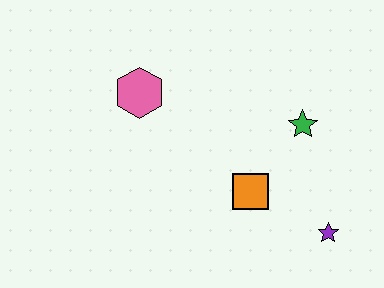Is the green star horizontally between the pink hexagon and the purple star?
Yes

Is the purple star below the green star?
Yes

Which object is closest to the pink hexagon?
The orange square is closest to the pink hexagon.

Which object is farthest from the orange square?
The pink hexagon is farthest from the orange square.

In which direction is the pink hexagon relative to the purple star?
The pink hexagon is to the left of the purple star.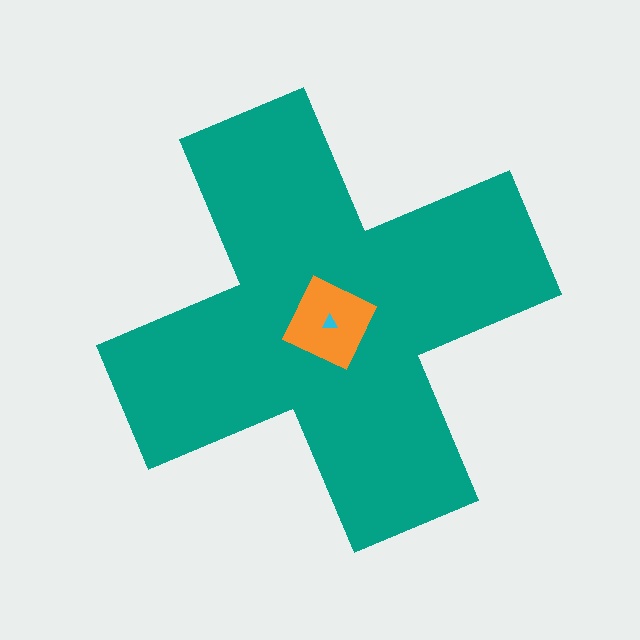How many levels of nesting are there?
3.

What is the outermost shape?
The teal cross.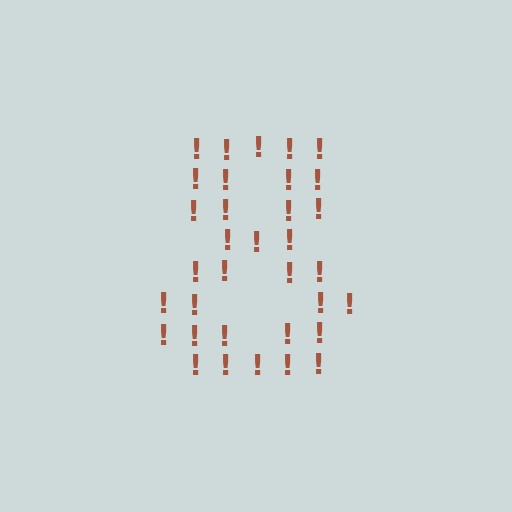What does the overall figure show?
The overall figure shows the digit 8.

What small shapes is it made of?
It is made of small exclamation marks.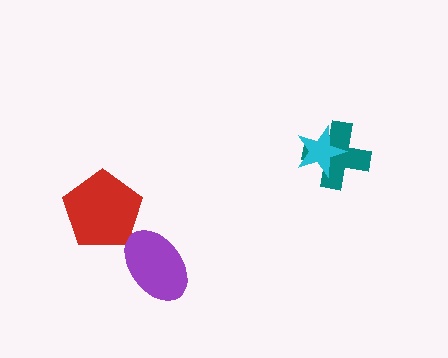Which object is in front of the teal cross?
The cyan star is in front of the teal cross.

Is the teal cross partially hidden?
Yes, it is partially covered by another shape.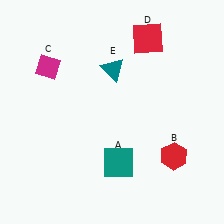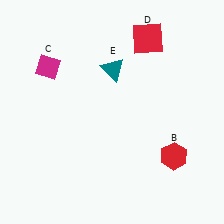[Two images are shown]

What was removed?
The teal square (A) was removed in Image 2.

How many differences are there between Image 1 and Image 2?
There is 1 difference between the two images.